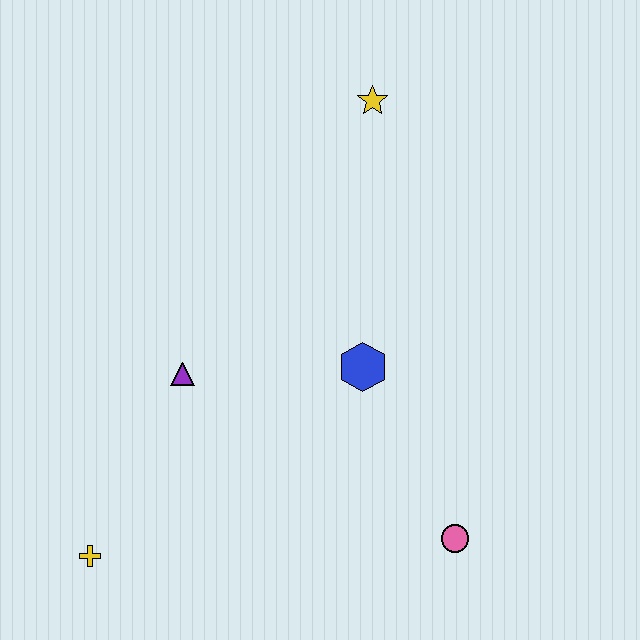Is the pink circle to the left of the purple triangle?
No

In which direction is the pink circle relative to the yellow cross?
The pink circle is to the right of the yellow cross.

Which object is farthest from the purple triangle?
The yellow star is farthest from the purple triangle.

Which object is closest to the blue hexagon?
The purple triangle is closest to the blue hexagon.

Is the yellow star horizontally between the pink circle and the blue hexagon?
Yes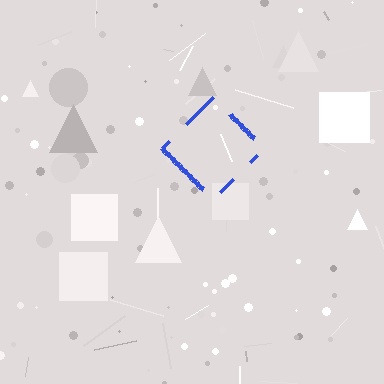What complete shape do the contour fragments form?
The contour fragments form a diamond.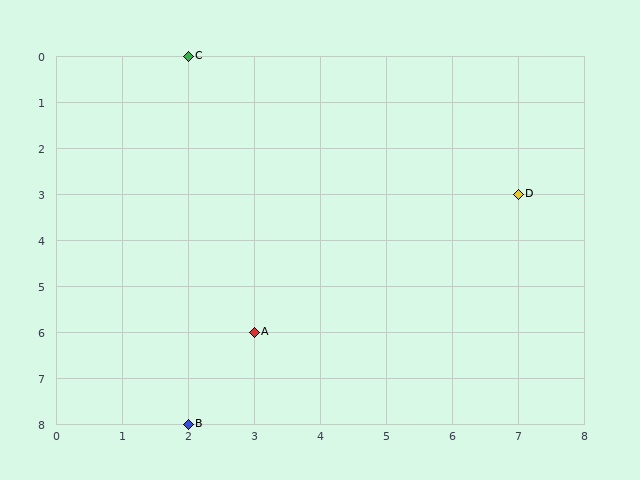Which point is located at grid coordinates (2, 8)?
Point B is at (2, 8).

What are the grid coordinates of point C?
Point C is at grid coordinates (2, 0).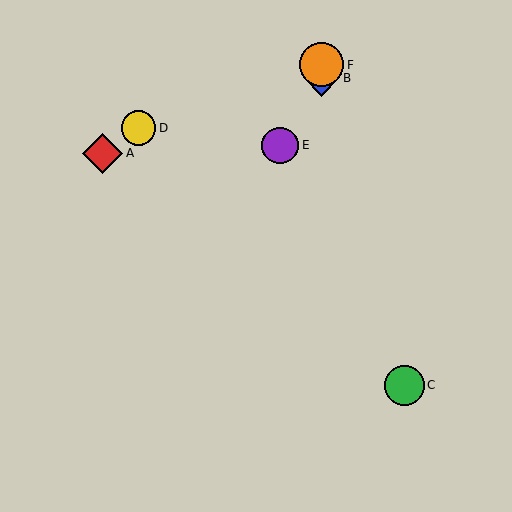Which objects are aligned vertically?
Objects B, F are aligned vertically.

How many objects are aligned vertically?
2 objects (B, F) are aligned vertically.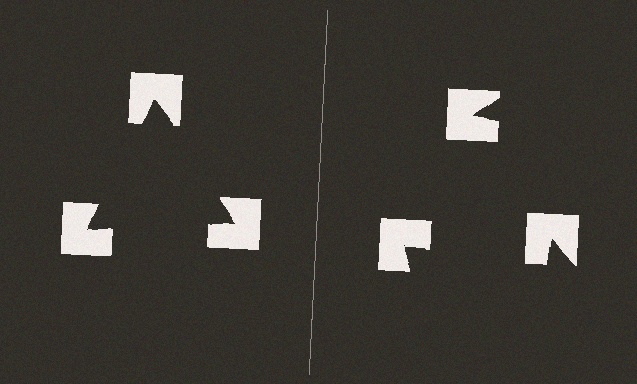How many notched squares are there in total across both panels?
6 — 3 on each side.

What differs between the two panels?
The notched squares are positioned identically on both sides; only the wedge orientations differ. On the left they align to a triangle; on the right they are misaligned.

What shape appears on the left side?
An illusory triangle.